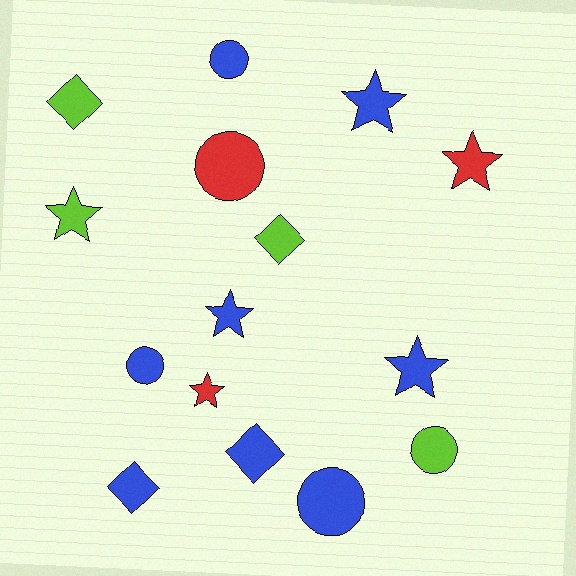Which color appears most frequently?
Blue, with 8 objects.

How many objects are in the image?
There are 15 objects.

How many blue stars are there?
There are 3 blue stars.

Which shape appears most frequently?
Star, with 6 objects.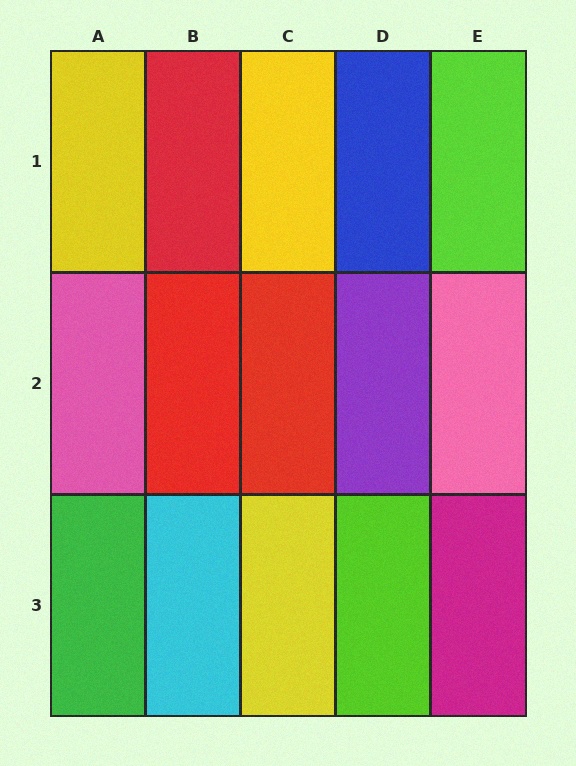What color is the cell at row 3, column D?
Lime.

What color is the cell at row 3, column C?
Yellow.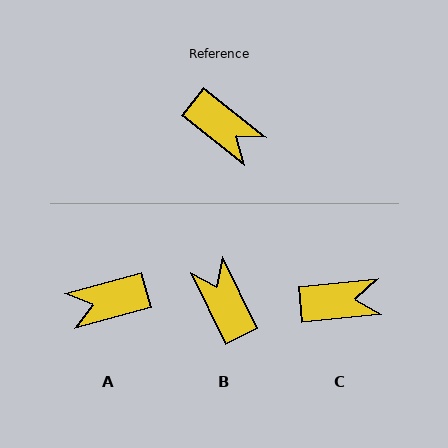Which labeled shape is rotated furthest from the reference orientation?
B, about 154 degrees away.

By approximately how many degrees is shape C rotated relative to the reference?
Approximately 44 degrees counter-clockwise.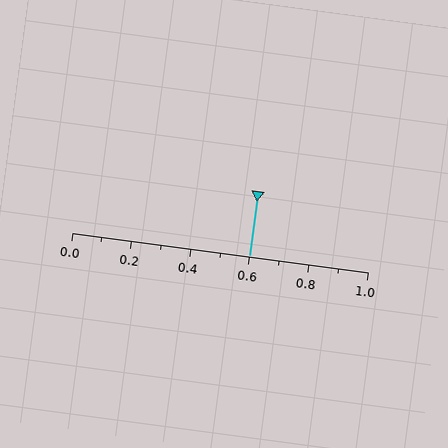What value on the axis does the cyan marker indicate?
The marker indicates approximately 0.6.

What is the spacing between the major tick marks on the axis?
The major ticks are spaced 0.2 apart.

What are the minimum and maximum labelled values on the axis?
The axis runs from 0.0 to 1.0.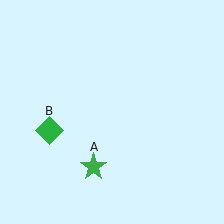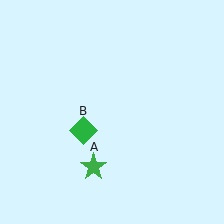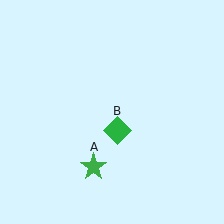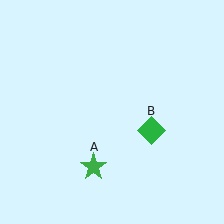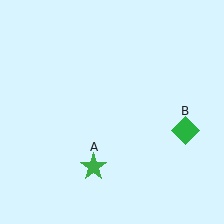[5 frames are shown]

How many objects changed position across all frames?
1 object changed position: green diamond (object B).